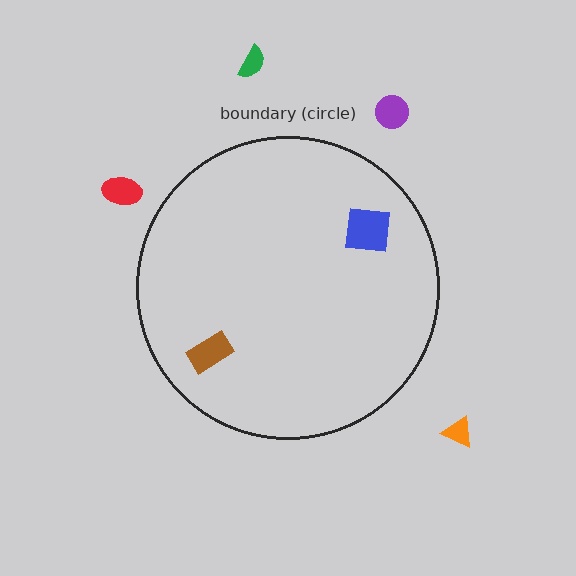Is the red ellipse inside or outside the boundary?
Outside.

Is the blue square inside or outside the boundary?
Inside.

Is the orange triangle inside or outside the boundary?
Outside.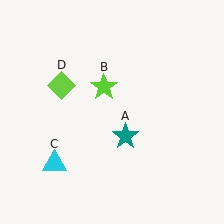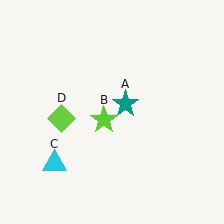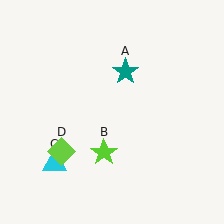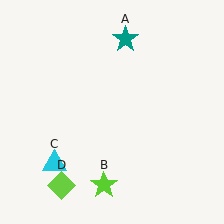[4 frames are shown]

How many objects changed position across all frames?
3 objects changed position: teal star (object A), lime star (object B), lime diamond (object D).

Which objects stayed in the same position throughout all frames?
Cyan triangle (object C) remained stationary.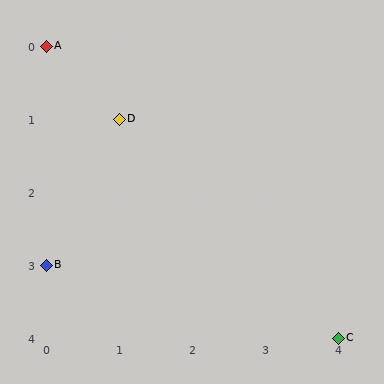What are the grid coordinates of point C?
Point C is at grid coordinates (4, 4).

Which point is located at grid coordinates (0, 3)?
Point B is at (0, 3).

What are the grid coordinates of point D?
Point D is at grid coordinates (1, 1).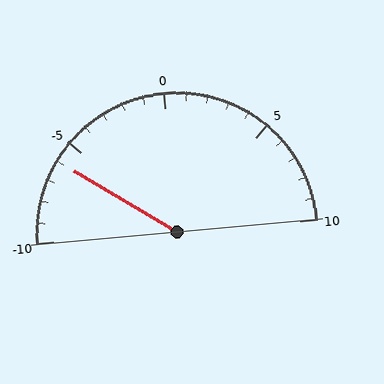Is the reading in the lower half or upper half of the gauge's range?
The reading is in the lower half of the range (-10 to 10).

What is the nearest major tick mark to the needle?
The nearest major tick mark is -5.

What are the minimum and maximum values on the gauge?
The gauge ranges from -10 to 10.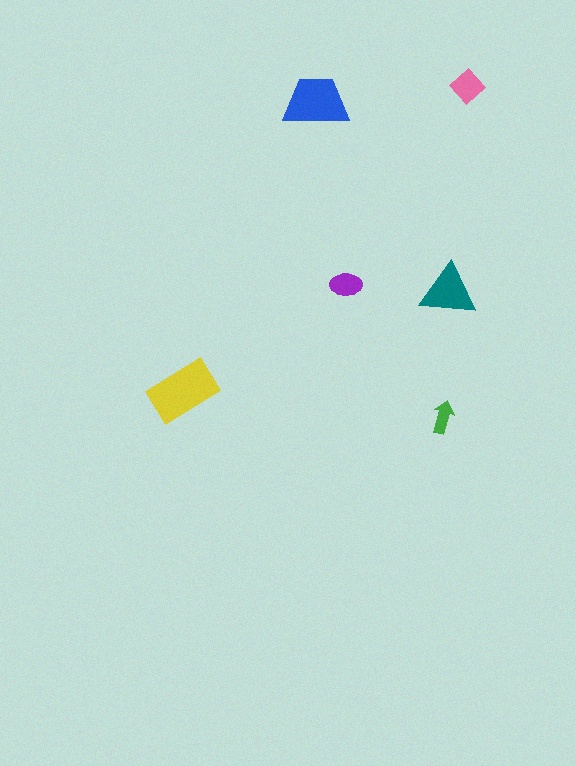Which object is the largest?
The yellow rectangle.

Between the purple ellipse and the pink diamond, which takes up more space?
The pink diamond.